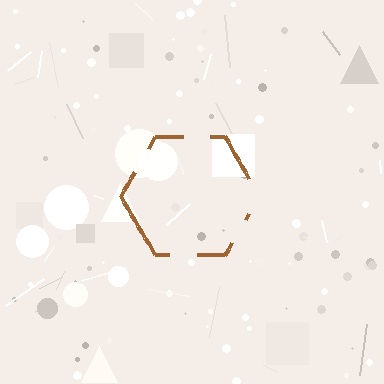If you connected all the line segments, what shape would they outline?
They would outline a hexagon.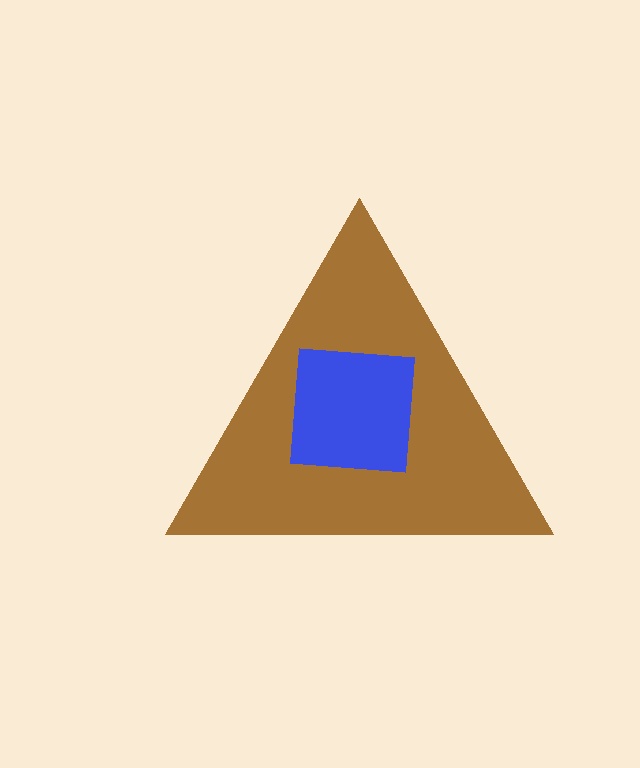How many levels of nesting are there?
2.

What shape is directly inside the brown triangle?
The blue square.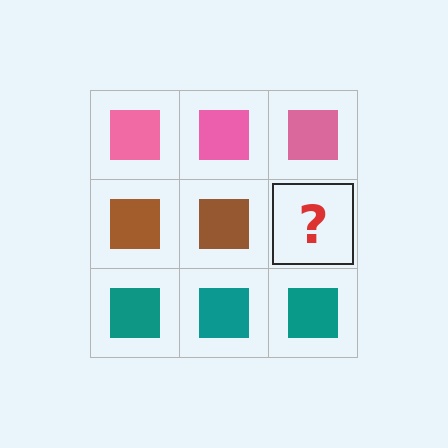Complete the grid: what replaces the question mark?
The question mark should be replaced with a brown square.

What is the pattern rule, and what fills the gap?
The rule is that each row has a consistent color. The gap should be filled with a brown square.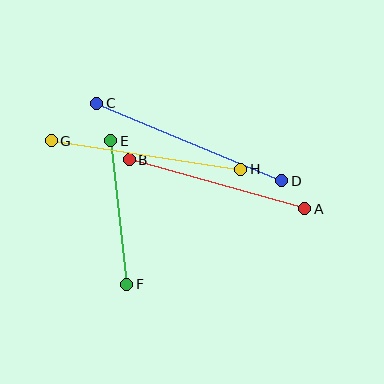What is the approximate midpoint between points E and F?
The midpoint is at approximately (119, 213) pixels.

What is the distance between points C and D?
The distance is approximately 201 pixels.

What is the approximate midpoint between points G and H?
The midpoint is at approximately (146, 155) pixels.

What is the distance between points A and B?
The distance is approximately 182 pixels.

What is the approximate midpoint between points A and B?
The midpoint is at approximately (217, 184) pixels.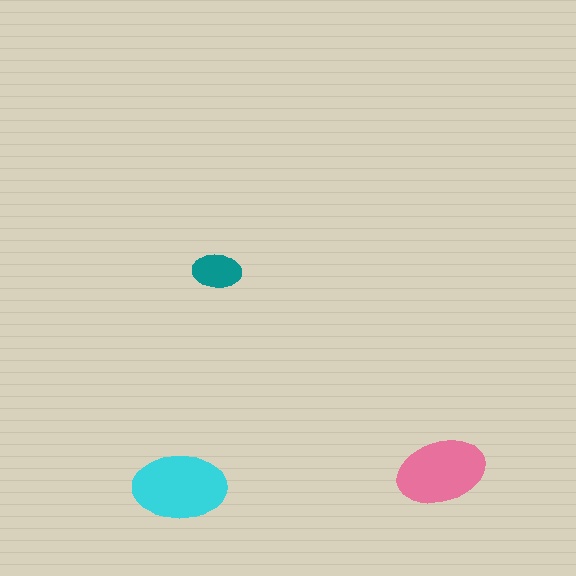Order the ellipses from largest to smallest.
the cyan one, the pink one, the teal one.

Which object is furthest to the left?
The cyan ellipse is leftmost.